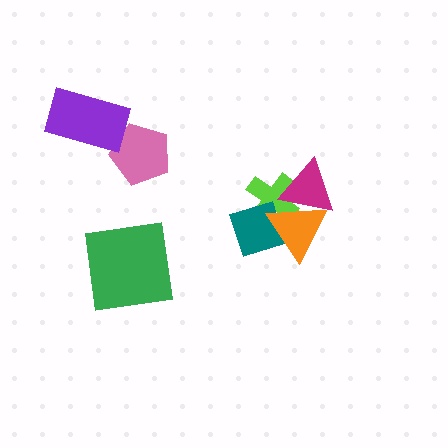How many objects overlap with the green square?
0 objects overlap with the green square.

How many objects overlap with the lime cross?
3 objects overlap with the lime cross.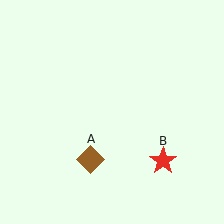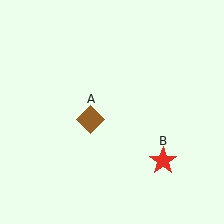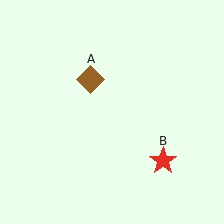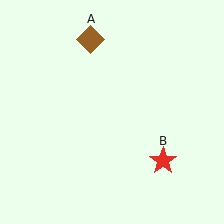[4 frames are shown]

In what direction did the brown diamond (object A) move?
The brown diamond (object A) moved up.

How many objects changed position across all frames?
1 object changed position: brown diamond (object A).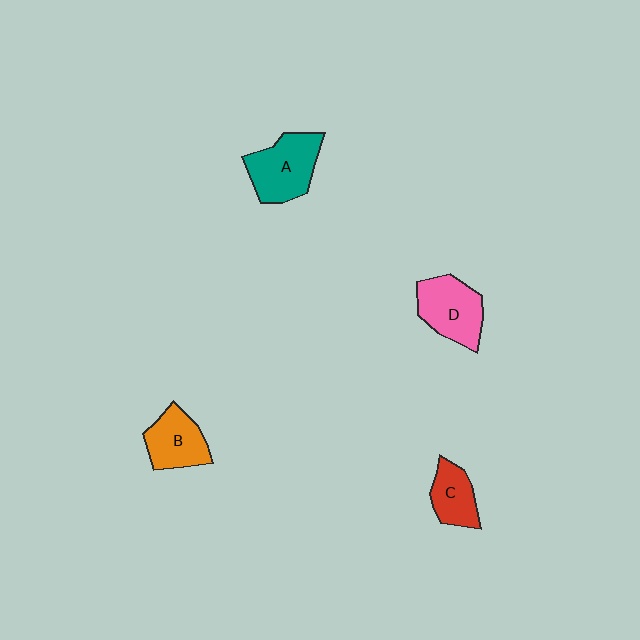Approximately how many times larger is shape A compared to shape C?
Approximately 1.6 times.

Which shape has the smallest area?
Shape C (red).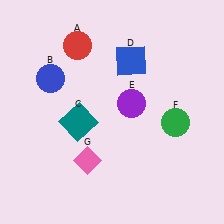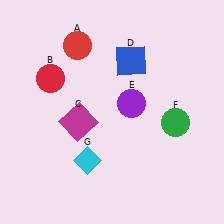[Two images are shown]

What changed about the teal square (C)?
In Image 1, C is teal. In Image 2, it changed to magenta.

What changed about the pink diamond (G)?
In Image 1, G is pink. In Image 2, it changed to cyan.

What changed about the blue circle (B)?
In Image 1, B is blue. In Image 2, it changed to red.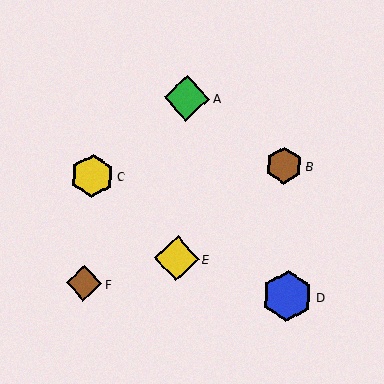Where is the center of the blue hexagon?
The center of the blue hexagon is at (287, 296).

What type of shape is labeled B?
Shape B is a brown hexagon.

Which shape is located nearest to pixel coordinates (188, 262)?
The yellow diamond (labeled E) at (177, 258) is nearest to that location.